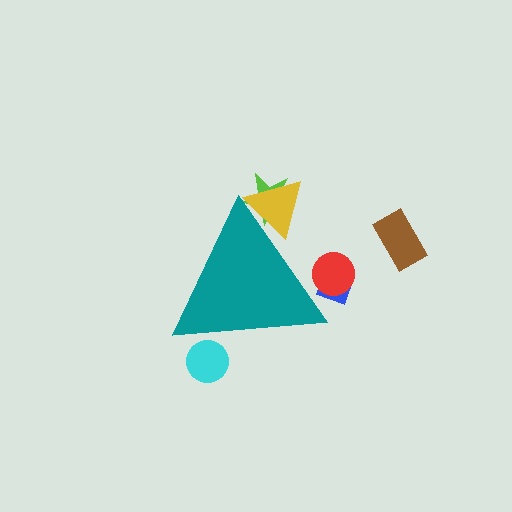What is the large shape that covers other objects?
A teal triangle.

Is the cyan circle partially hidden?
Yes, the cyan circle is partially hidden behind the teal triangle.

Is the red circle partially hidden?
Yes, the red circle is partially hidden behind the teal triangle.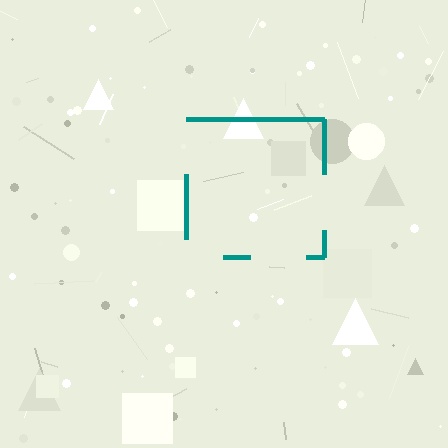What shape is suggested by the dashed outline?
The dashed outline suggests a square.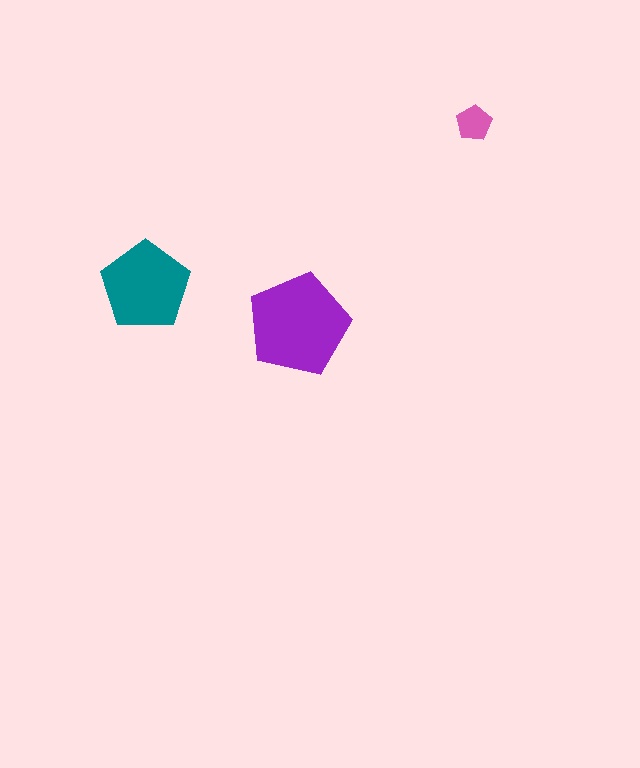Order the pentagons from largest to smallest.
the purple one, the teal one, the pink one.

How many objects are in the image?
There are 3 objects in the image.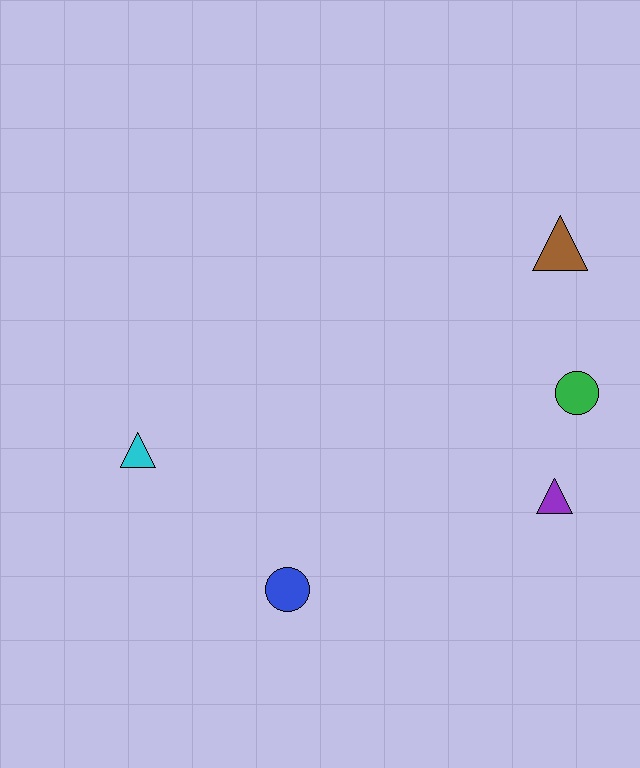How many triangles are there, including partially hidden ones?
There are 3 triangles.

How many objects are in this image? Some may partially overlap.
There are 5 objects.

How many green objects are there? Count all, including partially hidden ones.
There is 1 green object.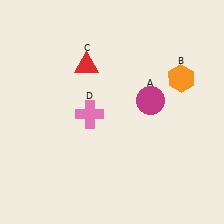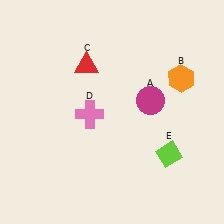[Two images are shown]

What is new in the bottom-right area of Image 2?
A lime diamond (E) was added in the bottom-right area of Image 2.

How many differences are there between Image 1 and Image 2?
There is 1 difference between the two images.